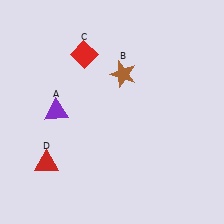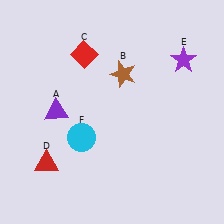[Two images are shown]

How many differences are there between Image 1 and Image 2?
There are 2 differences between the two images.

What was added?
A purple star (E), a cyan circle (F) were added in Image 2.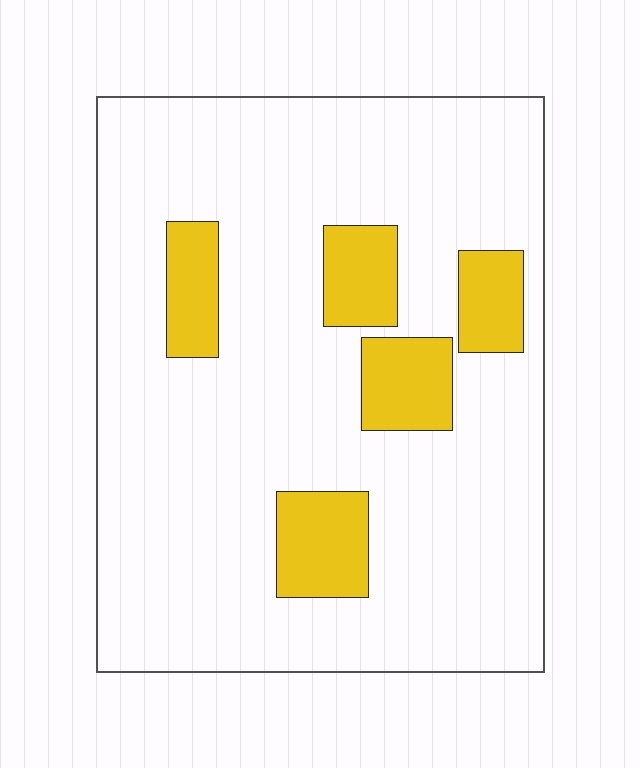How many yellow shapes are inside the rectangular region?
5.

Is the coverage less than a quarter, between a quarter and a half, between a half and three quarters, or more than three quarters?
Less than a quarter.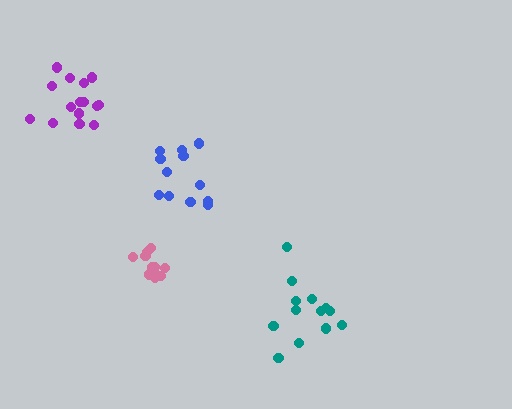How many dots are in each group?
Group 1: 15 dots, Group 2: 12 dots, Group 3: 13 dots, Group 4: 11 dots (51 total).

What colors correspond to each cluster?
The clusters are colored: purple, blue, teal, pink.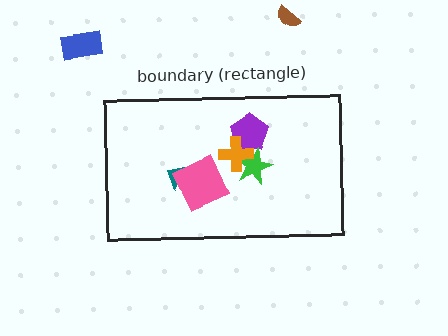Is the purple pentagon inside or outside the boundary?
Inside.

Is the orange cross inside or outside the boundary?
Inside.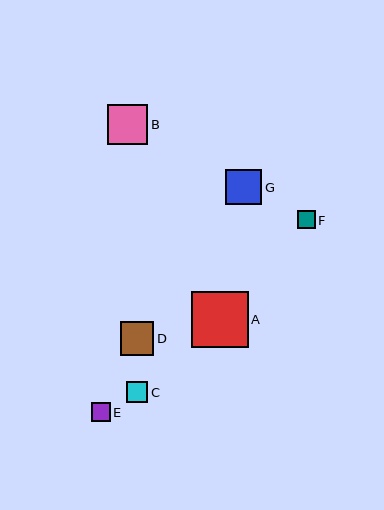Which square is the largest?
Square A is the largest with a size of approximately 57 pixels.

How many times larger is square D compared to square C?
Square D is approximately 1.6 times the size of square C.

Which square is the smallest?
Square F is the smallest with a size of approximately 18 pixels.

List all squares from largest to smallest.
From largest to smallest: A, B, G, D, C, E, F.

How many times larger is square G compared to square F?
Square G is approximately 2.0 times the size of square F.